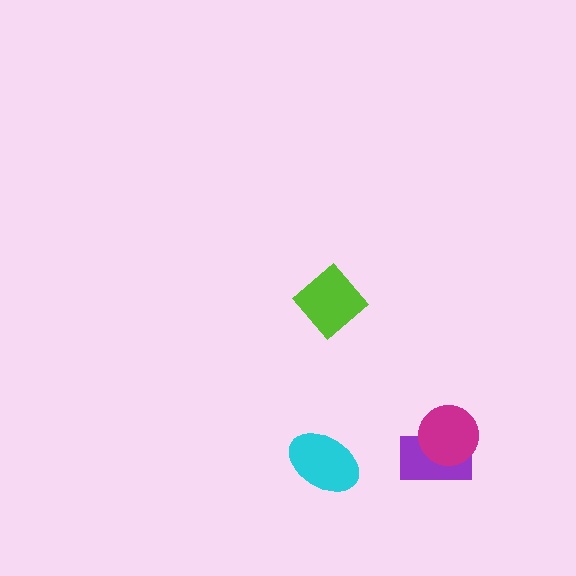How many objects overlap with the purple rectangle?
1 object overlaps with the purple rectangle.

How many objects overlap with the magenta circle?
1 object overlaps with the magenta circle.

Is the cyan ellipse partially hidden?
No, no other shape covers it.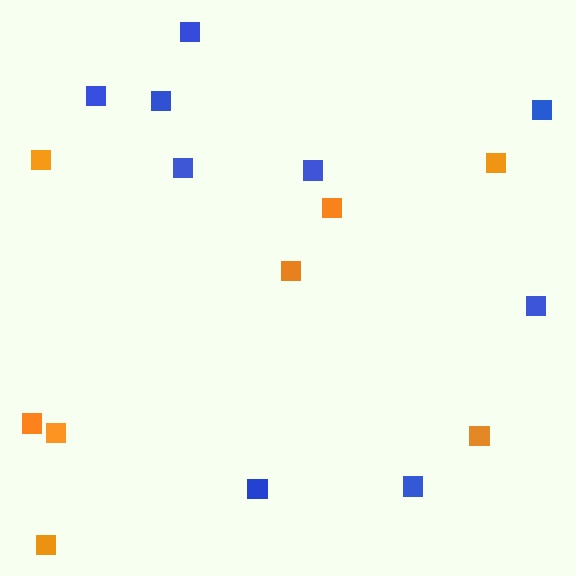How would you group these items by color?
There are 2 groups: one group of orange squares (8) and one group of blue squares (9).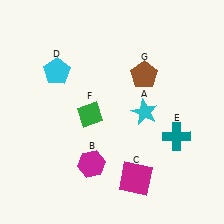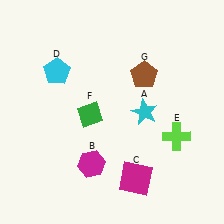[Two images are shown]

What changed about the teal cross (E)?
In Image 1, E is teal. In Image 2, it changed to lime.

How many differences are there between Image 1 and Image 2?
There is 1 difference between the two images.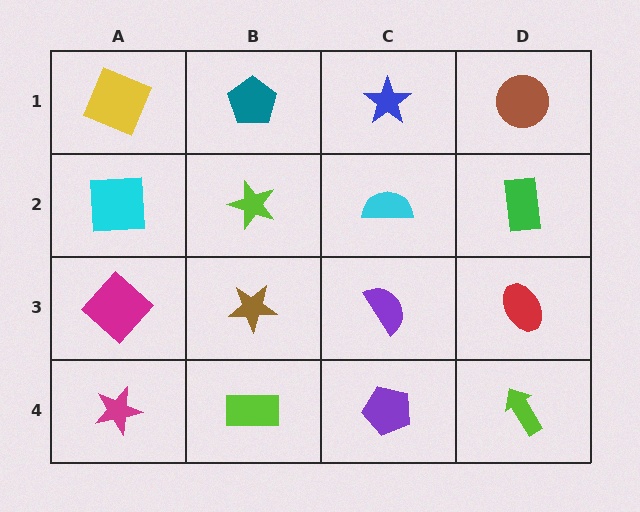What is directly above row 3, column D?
A green rectangle.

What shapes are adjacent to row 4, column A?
A magenta diamond (row 3, column A), a lime rectangle (row 4, column B).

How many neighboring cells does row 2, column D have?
3.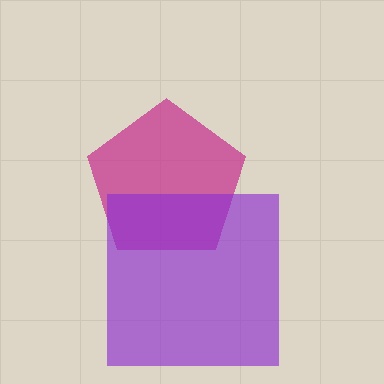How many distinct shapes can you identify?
There are 2 distinct shapes: a magenta pentagon, a purple square.